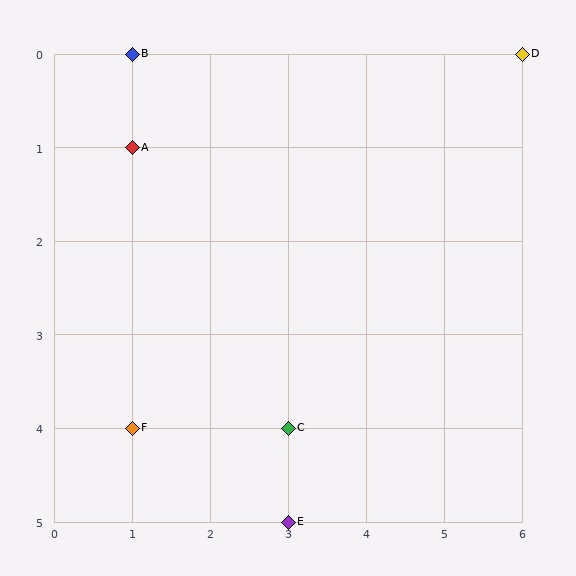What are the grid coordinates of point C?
Point C is at grid coordinates (3, 4).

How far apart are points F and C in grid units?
Points F and C are 2 columns apart.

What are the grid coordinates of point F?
Point F is at grid coordinates (1, 4).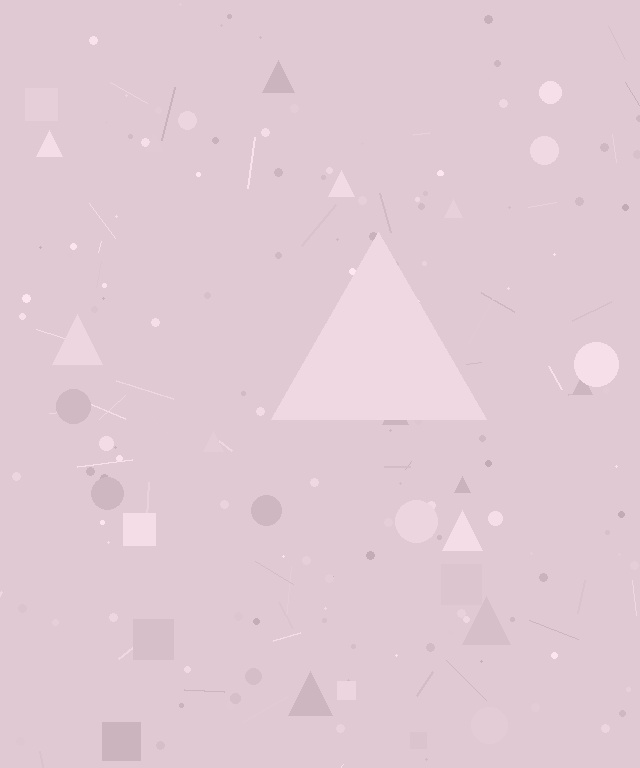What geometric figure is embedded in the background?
A triangle is embedded in the background.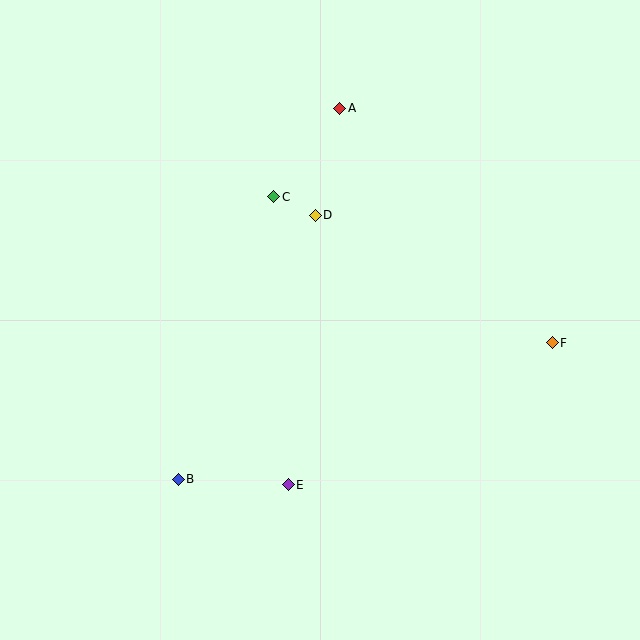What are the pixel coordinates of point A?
Point A is at (340, 108).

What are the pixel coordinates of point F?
Point F is at (552, 343).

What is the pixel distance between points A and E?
The distance between A and E is 380 pixels.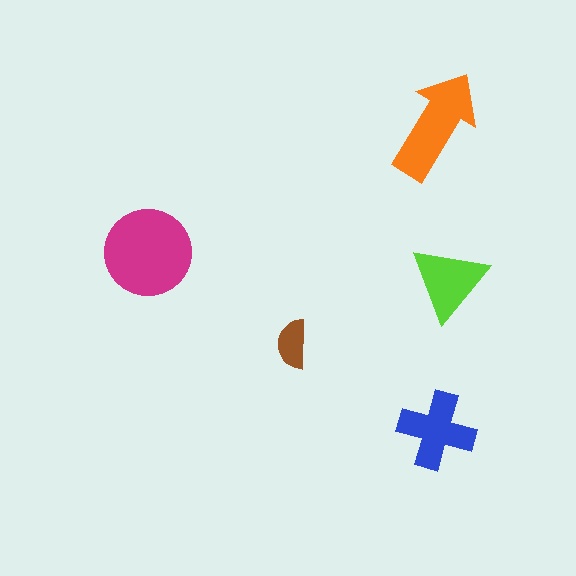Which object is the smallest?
The brown semicircle.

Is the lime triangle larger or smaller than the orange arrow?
Smaller.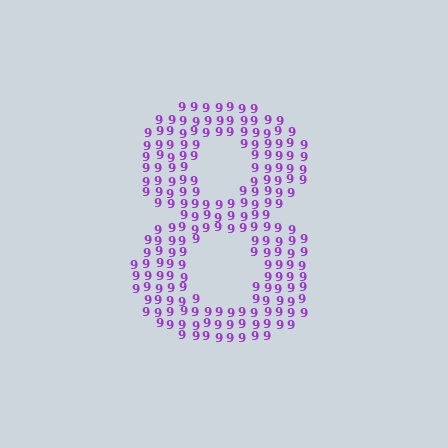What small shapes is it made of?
It is made of small digit 9's.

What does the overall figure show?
The overall figure shows the digit 8.